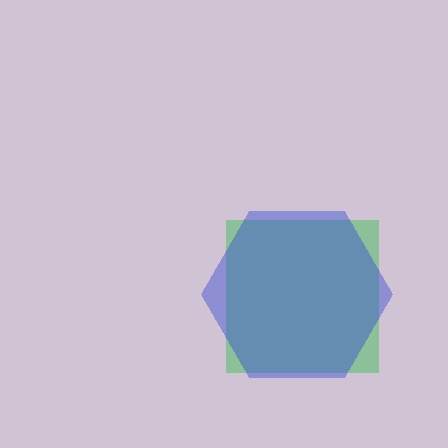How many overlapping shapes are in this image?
There are 2 overlapping shapes in the image.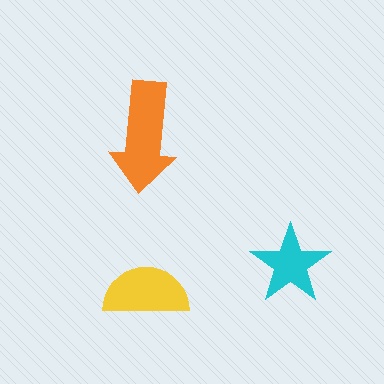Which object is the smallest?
The cyan star.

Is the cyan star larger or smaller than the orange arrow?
Smaller.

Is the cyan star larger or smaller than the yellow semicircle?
Smaller.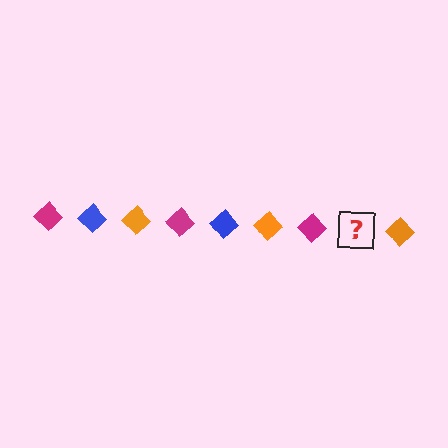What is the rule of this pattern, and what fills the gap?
The rule is that the pattern cycles through magenta, blue, orange diamonds. The gap should be filled with a blue diamond.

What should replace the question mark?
The question mark should be replaced with a blue diamond.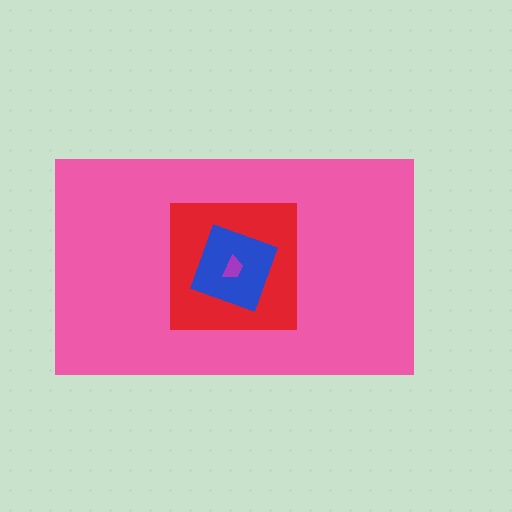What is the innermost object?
The purple trapezoid.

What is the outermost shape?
The pink rectangle.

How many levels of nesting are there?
4.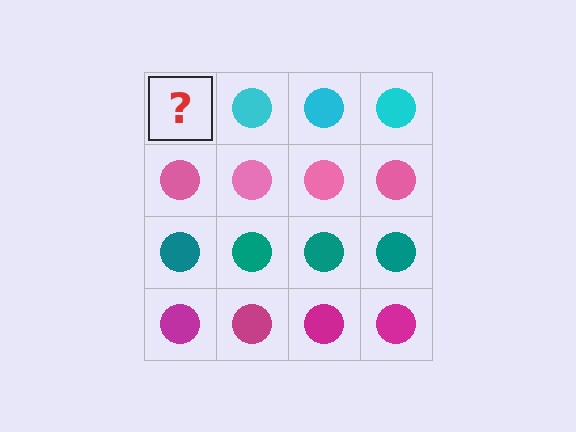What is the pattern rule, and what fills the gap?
The rule is that each row has a consistent color. The gap should be filled with a cyan circle.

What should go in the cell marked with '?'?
The missing cell should contain a cyan circle.